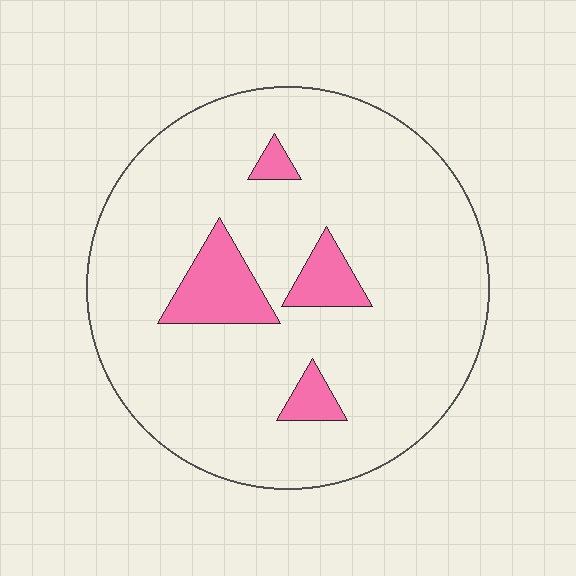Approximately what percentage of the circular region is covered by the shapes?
Approximately 10%.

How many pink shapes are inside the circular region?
4.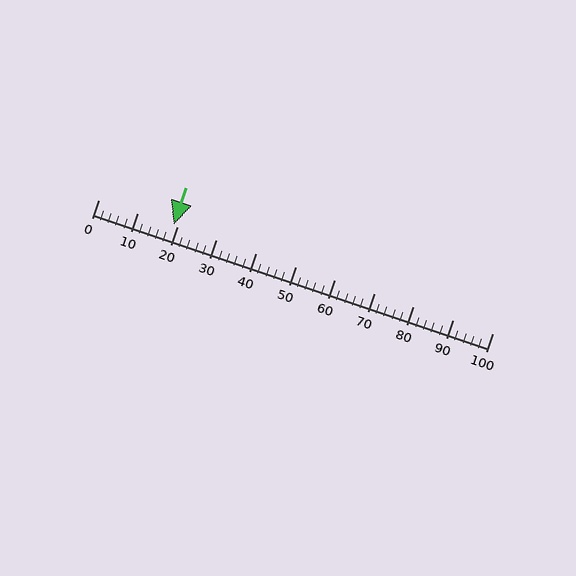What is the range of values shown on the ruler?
The ruler shows values from 0 to 100.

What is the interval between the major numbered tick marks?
The major tick marks are spaced 10 units apart.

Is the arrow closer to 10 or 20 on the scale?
The arrow is closer to 20.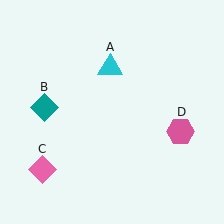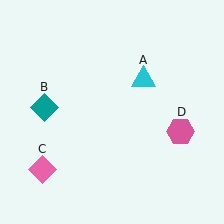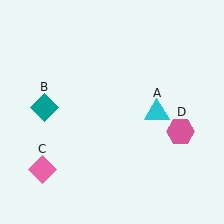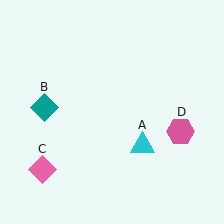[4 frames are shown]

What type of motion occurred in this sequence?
The cyan triangle (object A) rotated clockwise around the center of the scene.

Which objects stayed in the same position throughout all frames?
Teal diamond (object B) and pink diamond (object C) and pink hexagon (object D) remained stationary.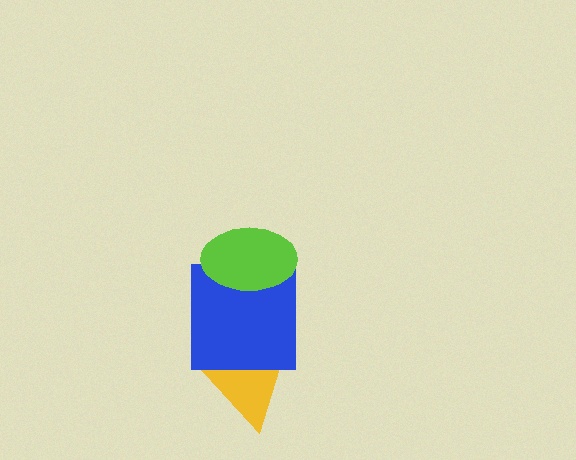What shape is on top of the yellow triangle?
The blue square is on top of the yellow triangle.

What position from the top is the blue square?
The blue square is 2nd from the top.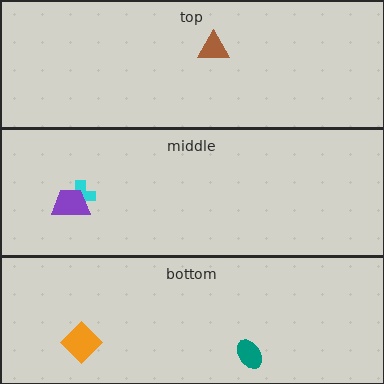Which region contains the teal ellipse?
The bottom region.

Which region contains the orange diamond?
The bottom region.